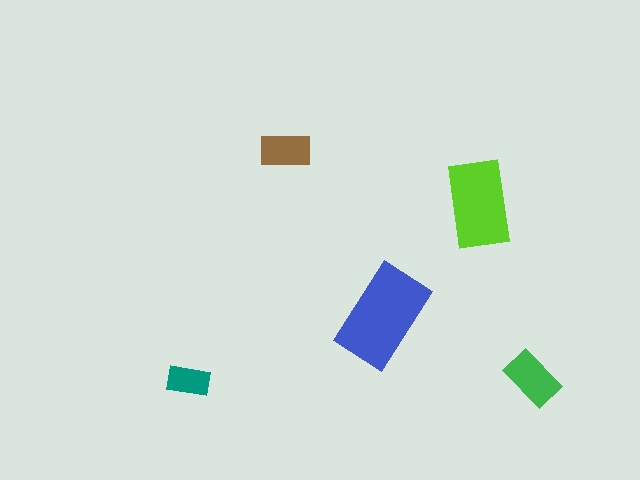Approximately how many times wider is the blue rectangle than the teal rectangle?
About 2.5 times wider.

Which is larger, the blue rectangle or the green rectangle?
The blue one.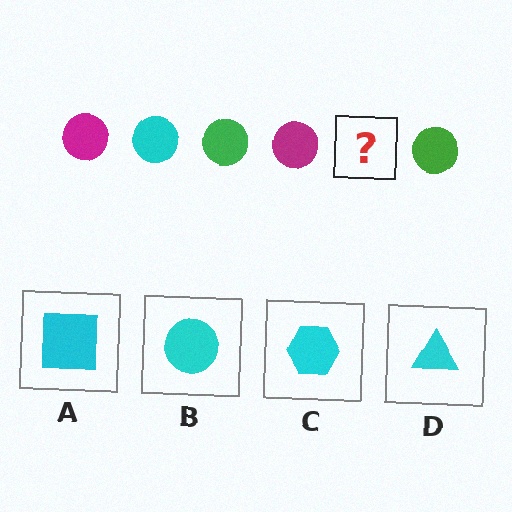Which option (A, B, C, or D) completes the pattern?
B.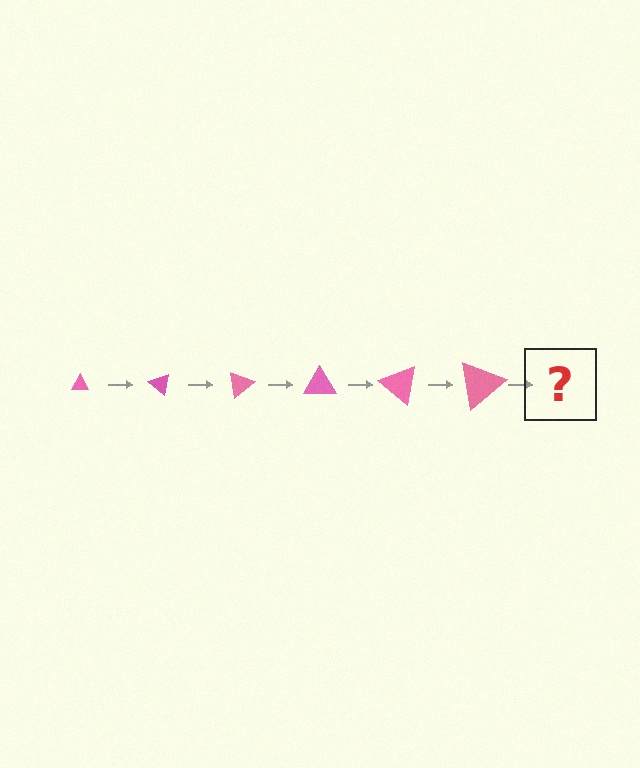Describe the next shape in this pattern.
It should be a triangle, larger than the previous one and rotated 240 degrees from the start.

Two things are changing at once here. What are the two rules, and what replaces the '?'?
The two rules are that the triangle grows larger each step and it rotates 40 degrees each step. The '?' should be a triangle, larger than the previous one and rotated 240 degrees from the start.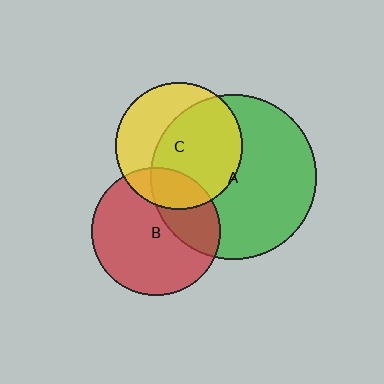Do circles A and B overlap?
Yes.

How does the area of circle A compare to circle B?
Approximately 1.7 times.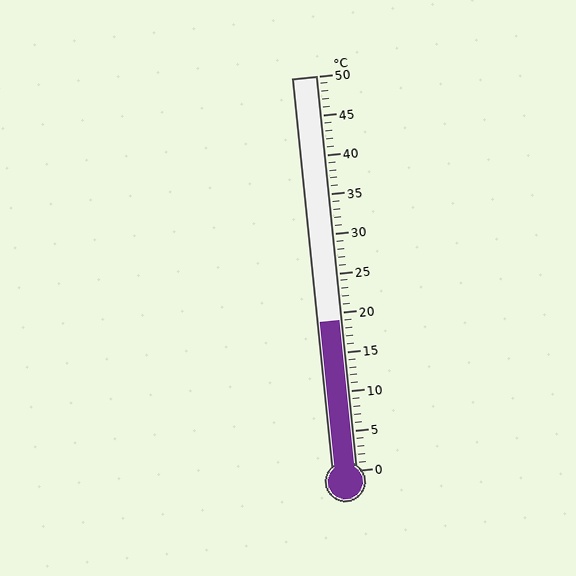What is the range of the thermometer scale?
The thermometer scale ranges from 0°C to 50°C.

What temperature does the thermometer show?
The thermometer shows approximately 19°C.